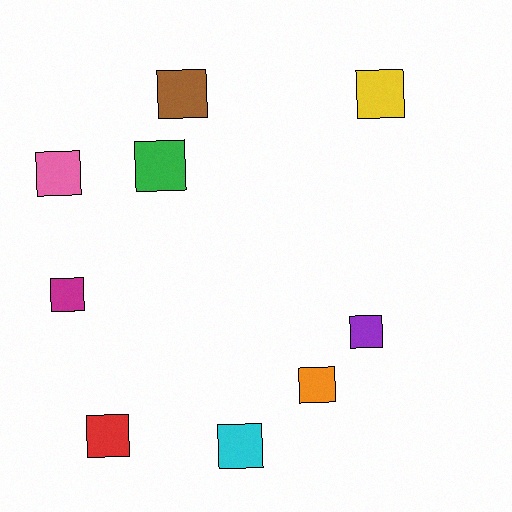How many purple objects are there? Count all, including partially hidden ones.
There is 1 purple object.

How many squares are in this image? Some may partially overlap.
There are 9 squares.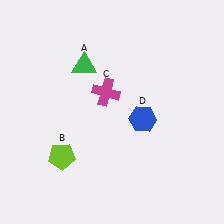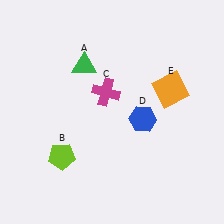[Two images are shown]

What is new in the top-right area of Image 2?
An orange square (E) was added in the top-right area of Image 2.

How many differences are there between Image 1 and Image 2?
There is 1 difference between the two images.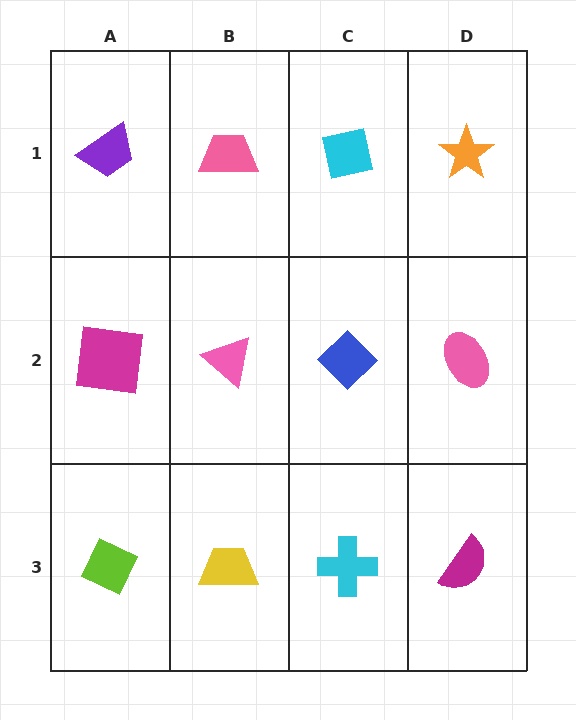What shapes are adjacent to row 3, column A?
A magenta square (row 2, column A), a yellow trapezoid (row 3, column B).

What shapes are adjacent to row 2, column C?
A cyan square (row 1, column C), a cyan cross (row 3, column C), a pink triangle (row 2, column B), a pink ellipse (row 2, column D).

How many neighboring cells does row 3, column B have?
3.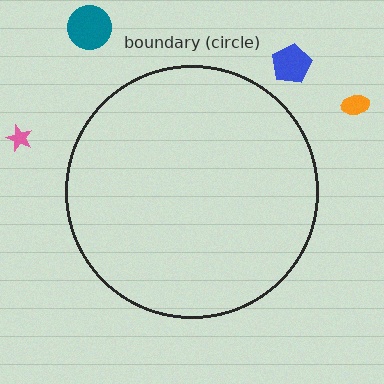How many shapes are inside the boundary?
0 inside, 4 outside.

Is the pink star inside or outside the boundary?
Outside.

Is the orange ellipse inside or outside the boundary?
Outside.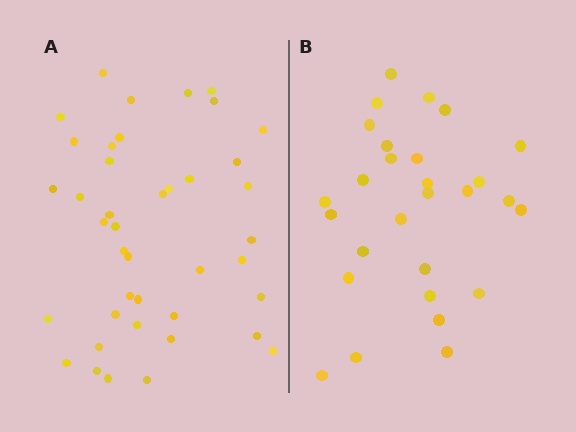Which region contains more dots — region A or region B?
Region A (the left region) has more dots.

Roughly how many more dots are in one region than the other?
Region A has approximately 15 more dots than region B.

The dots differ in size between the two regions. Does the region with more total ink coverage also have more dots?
No. Region B has more total ink coverage because its dots are larger, but region A actually contains more individual dots. Total area can be misleading — the number of items is what matters here.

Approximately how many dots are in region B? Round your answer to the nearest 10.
About 30 dots. (The exact count is 28, which rounds to 30.)